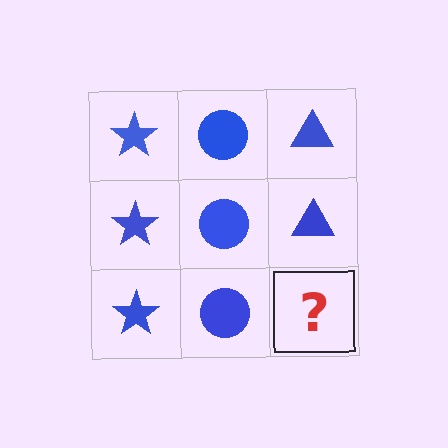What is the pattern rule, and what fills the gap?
The rule is that each column has a consistent shape. The gap should be filled with a blue triangle.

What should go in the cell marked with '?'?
The missing cell should contain a blue triangle.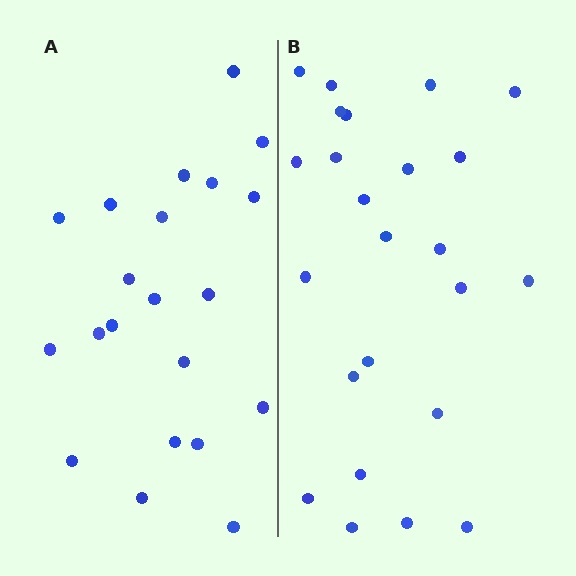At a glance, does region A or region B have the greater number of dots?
Region B (the right region) has more dots.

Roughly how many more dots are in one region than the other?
Region B has just a few more — roughly 2 or 3 more dots than region A.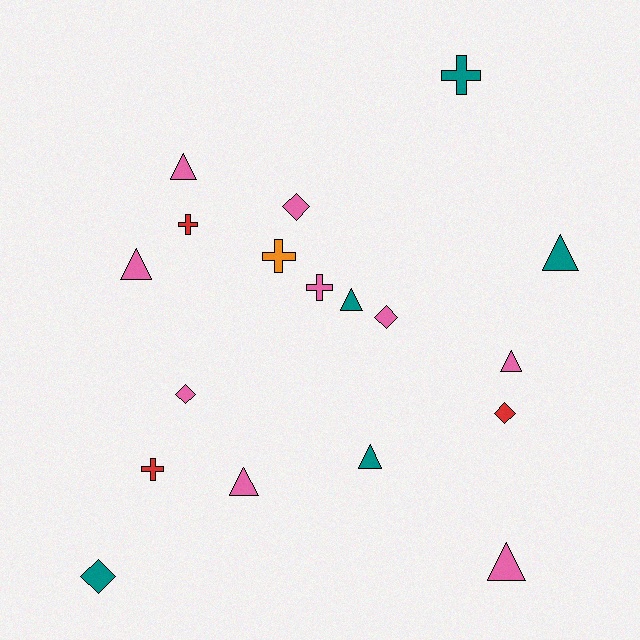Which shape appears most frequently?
Triangle, with 8 objects.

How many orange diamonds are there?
There are no orange diamonds.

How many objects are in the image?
There are 18 objects.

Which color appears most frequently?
Pink, with 9 objects.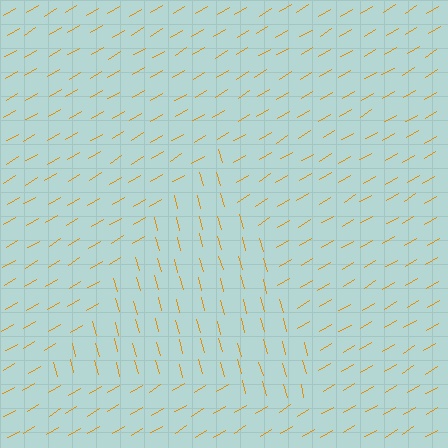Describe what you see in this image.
The image is filled with small orange line segments. A triangle region in the image has lines oriented differently from the surrounding lines, creating a visible texture boundary.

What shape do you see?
I see a triangle.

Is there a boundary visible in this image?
Yes, there is a texture boundary formed by a change in line orientation.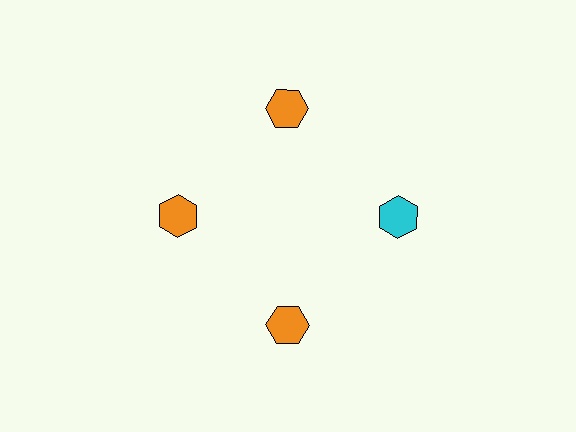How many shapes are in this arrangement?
There are 4 shapes arranged in a ring pattern.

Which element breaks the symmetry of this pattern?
The cyan hexagon at roughly the 3 o'clock position breaks the symmetry. All other shapes are orange hexagons.